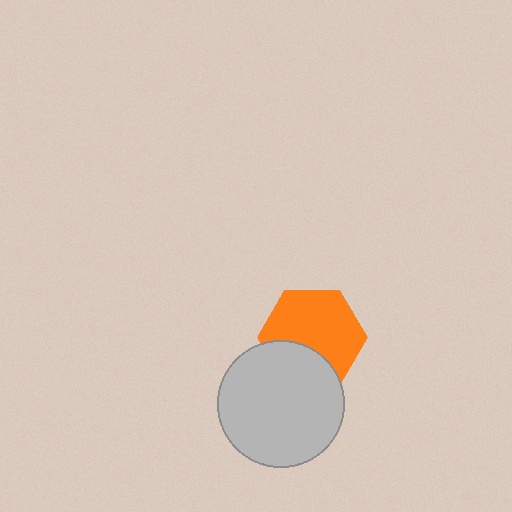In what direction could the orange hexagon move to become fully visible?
The orange hexagon could move up. That would shift it out from behind the light gray circle entirely.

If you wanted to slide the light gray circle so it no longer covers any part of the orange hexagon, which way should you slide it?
Slide it down — that is the most direct way to separate the two shapes.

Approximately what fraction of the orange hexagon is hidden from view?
Roughly 31% of the orange hexagon is hidden behind the light gray circle.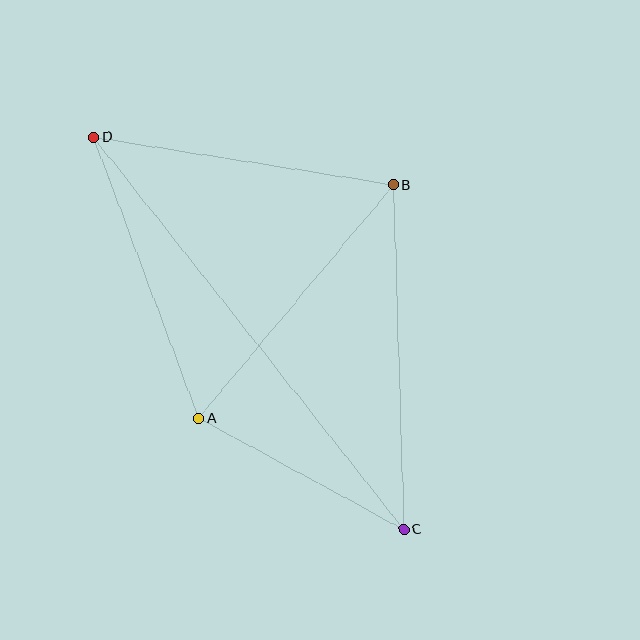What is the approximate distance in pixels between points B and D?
The distance between B and D is approximately 303 pixels.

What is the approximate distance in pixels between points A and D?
The distance between A and D is approximately 300 pixels.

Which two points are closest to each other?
Points A and C are closest to each other.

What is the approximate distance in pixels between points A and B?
The distance between A and B is approximately 304 pixels.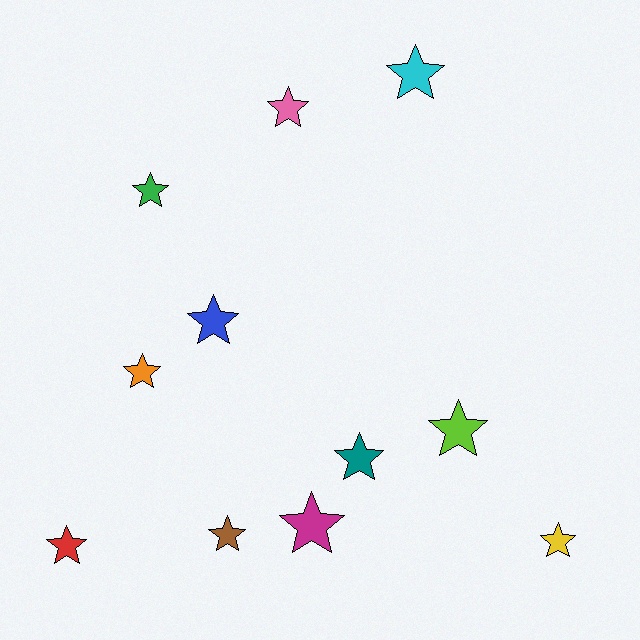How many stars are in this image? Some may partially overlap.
There are 11 stars.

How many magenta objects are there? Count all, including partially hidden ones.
There is 1 magenta object.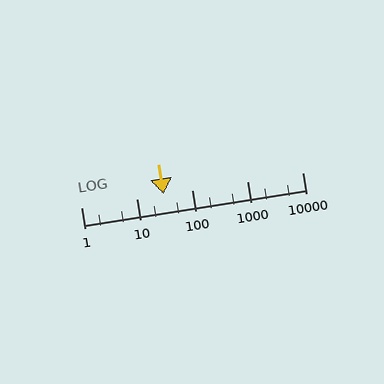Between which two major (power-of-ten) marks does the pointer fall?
The pointer is between 10 and 100.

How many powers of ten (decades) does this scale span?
The scale spans 4 decades, from 1 to 10000.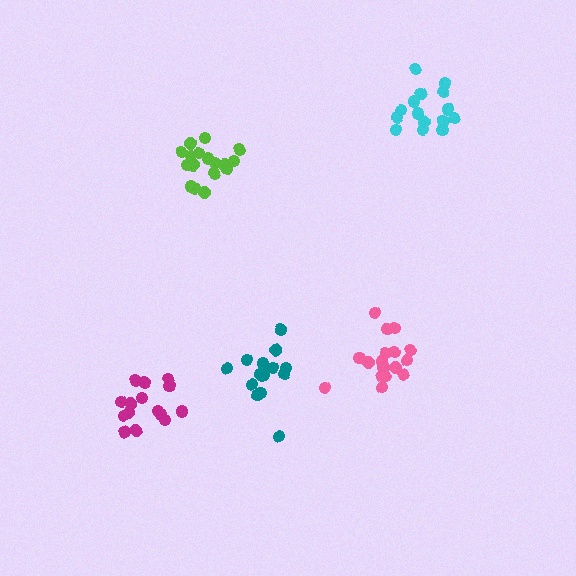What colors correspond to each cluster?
The clusters are colored: pink, lime, teal, cyan, magenta.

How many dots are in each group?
Group 1: 17 dots, Group 2: 17 dots, Group 3: 16 dots, Group 4: 15 dots, Group 5: 15 dots (80 total).